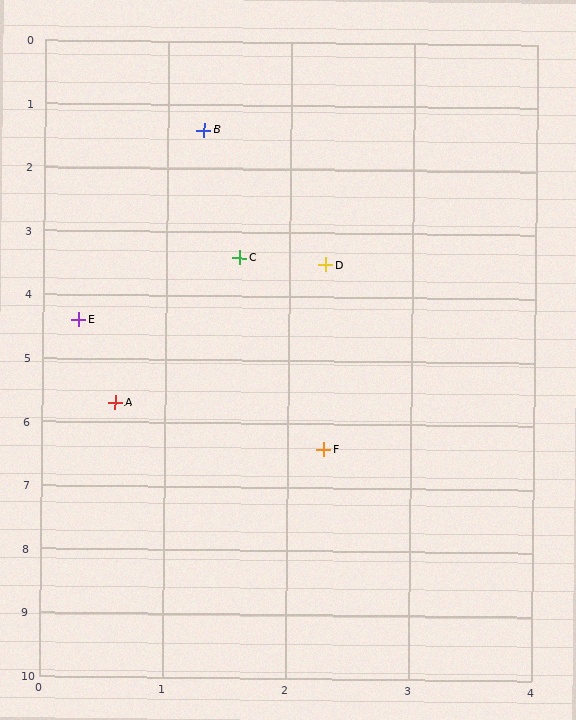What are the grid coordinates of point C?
Point C is at approximately (1.6, 3.4).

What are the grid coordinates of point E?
Point E is at approximately (0.3, 4.4).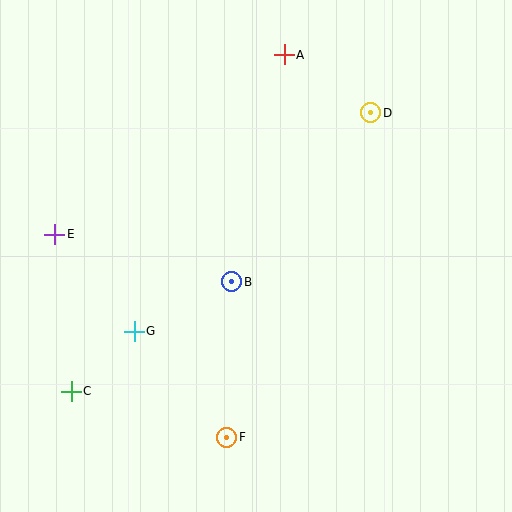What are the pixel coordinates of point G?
Point G is at (134, 331).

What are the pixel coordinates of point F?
Point F is at (227, 437).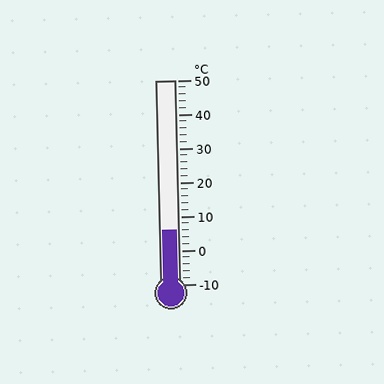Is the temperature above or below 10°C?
The temperature is below 10°C.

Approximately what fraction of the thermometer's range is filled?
The thermometer is filled to approximately 25% of its range.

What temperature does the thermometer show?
The thermometer shows approximately 6°C.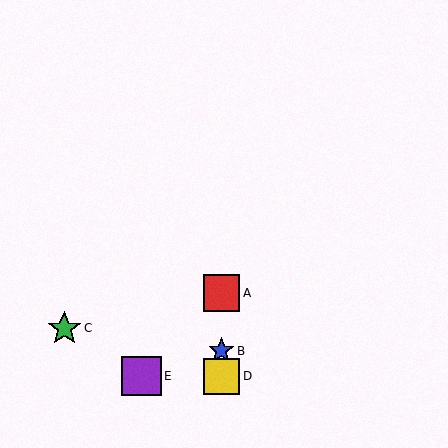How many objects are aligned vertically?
3 objects (A, B, D) are aligned vertically.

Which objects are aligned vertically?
Objects A, B, D are aligned vertically.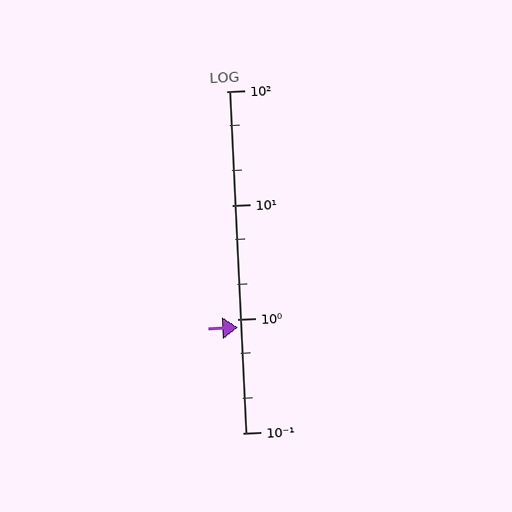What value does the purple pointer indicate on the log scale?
The pointer indicates approximately 0.85.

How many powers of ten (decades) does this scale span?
The scale spans 3 decades, from 0.1 to 100.